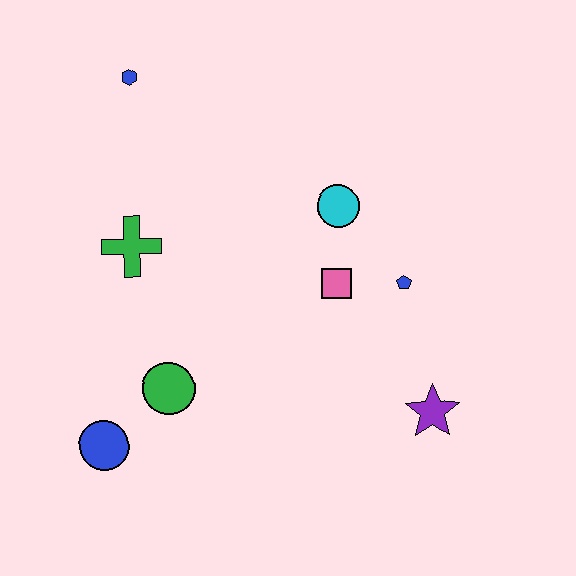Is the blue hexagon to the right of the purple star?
No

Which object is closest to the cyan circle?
The pink square is closest to the cyan circle.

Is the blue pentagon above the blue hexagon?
No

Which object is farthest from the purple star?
The blue hexagon is farthest from the purple star.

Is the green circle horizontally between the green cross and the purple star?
Yes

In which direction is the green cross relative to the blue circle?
The green cross is above the blue circle.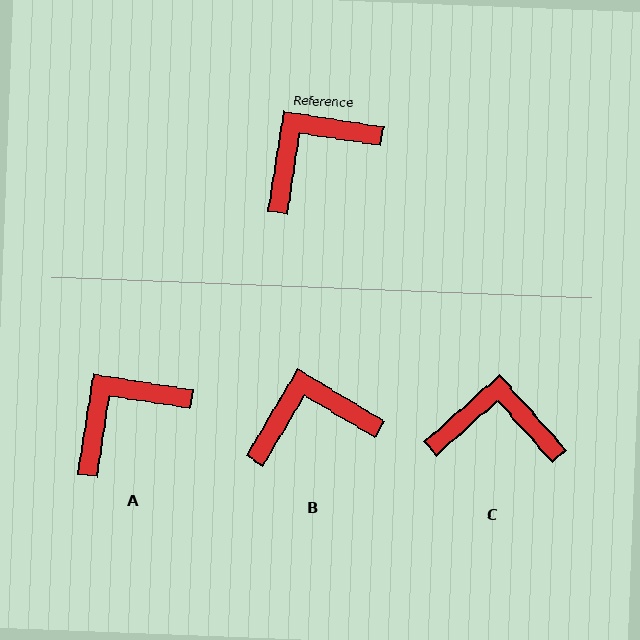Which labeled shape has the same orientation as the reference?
A.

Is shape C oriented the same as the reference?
No, it is off by about 40 degrees.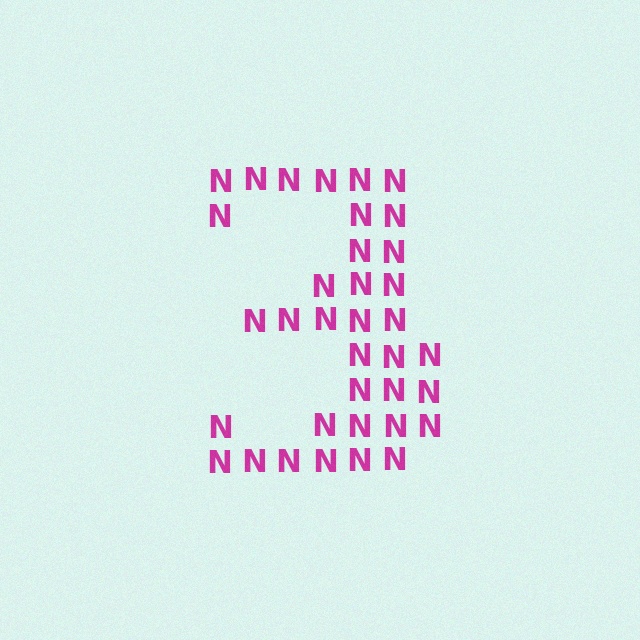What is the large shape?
The large shape is the digit 3.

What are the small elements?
The small elements are letter N's.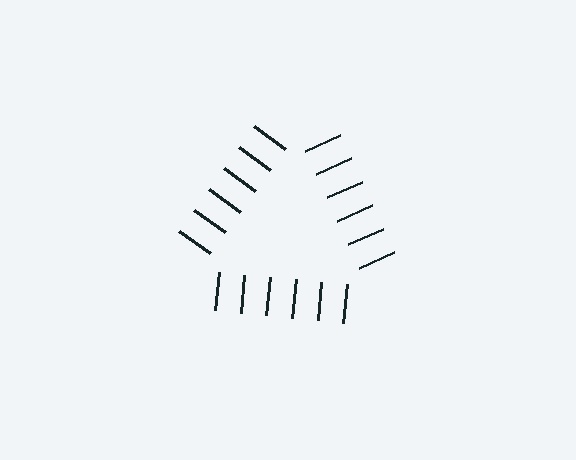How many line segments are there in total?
18 — 6 along each of the 3 edges.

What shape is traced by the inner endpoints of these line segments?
An illusory triangle — the line segments terminate on its edges but no continuous stroke is drawn.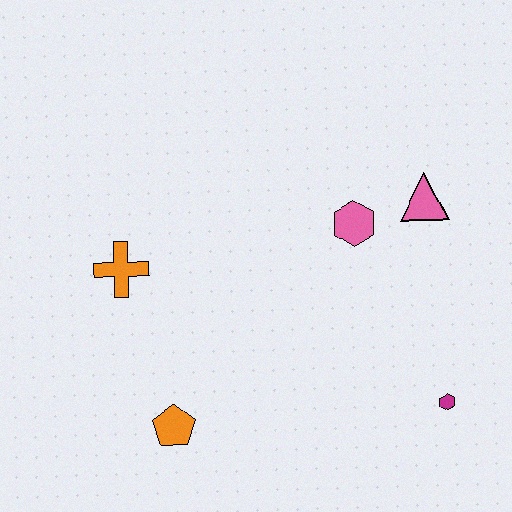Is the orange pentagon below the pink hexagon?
Yes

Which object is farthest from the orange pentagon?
The pink triangle is farthest from the orange pentagon.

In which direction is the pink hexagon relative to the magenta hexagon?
The pink hexagon is above the magenta hexagon.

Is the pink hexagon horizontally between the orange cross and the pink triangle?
Yes